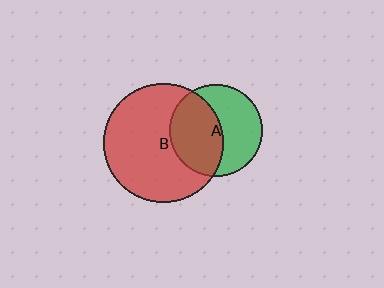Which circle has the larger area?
Circle B (red).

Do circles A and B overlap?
Yes.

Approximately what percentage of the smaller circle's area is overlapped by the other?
Approximately 50%.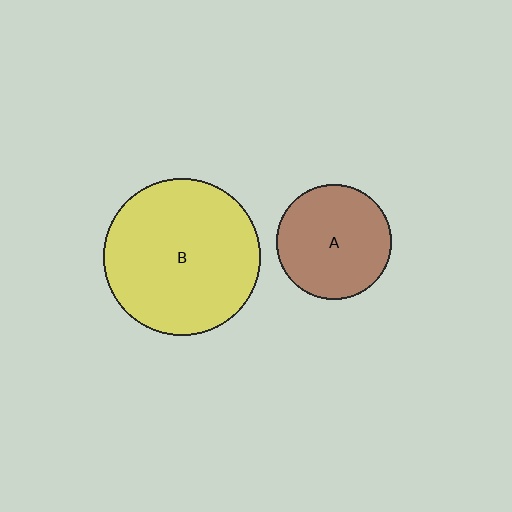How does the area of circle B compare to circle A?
Approximately 1.9 times.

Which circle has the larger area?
Circle B (yellow).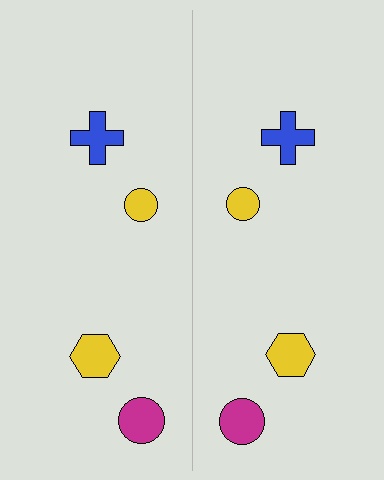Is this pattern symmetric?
Yes, this pattern has bilateral (reflection) symmetry.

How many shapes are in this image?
There are 8 shapes in this image.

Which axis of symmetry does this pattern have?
The pattern has a vertical axis of symmetry running through the center of the image.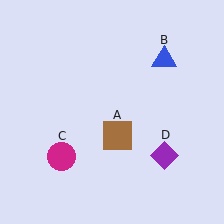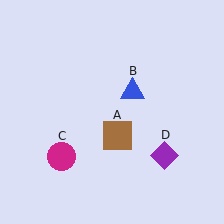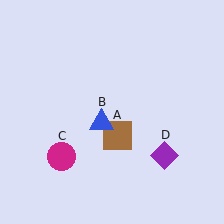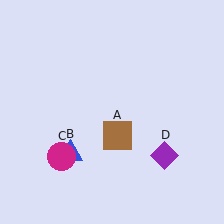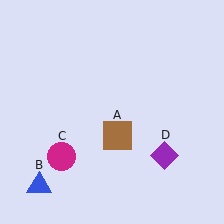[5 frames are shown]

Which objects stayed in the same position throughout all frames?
Brown square (object A) and magenta circle (object C) and purple diamond (object D) remained stationary.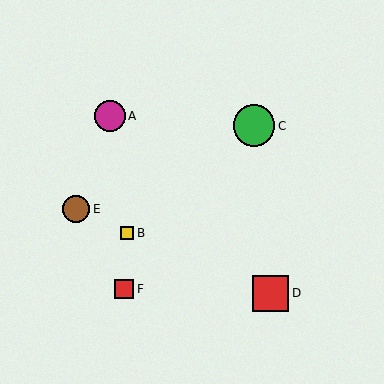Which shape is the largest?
The green circle (labeled C) is the largest.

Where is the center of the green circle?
The center of the green circle is at (254, 126).